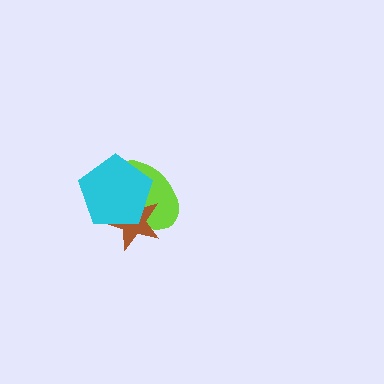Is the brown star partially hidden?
Yes, it is partially covered by another shape.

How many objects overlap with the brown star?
2 objects overlap with the brown star.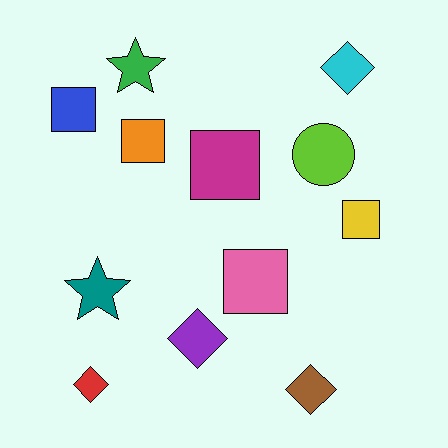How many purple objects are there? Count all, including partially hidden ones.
There is 1 purple object.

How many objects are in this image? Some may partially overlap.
There are 12 objects.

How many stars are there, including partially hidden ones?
There are 2 stars.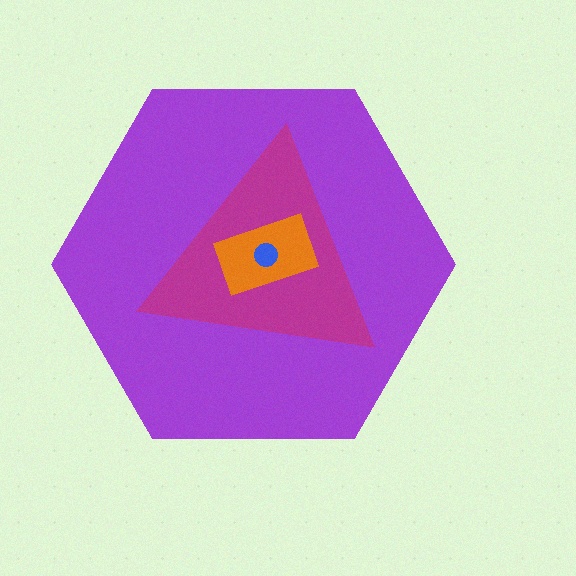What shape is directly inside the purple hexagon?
The magenta triangle.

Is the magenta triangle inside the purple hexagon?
Yes.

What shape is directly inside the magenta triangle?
The orange rectangle.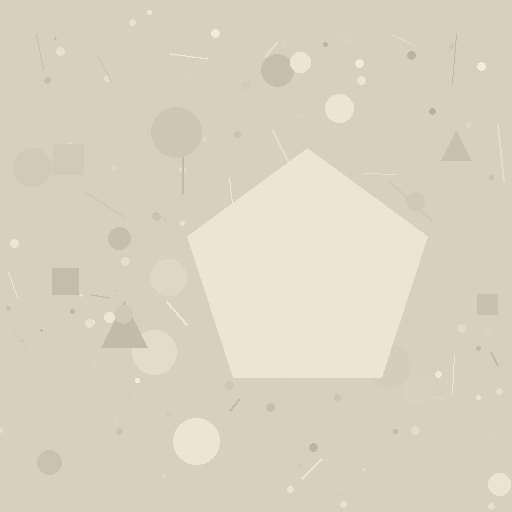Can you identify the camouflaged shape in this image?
The camouflaged shape is a pentagon.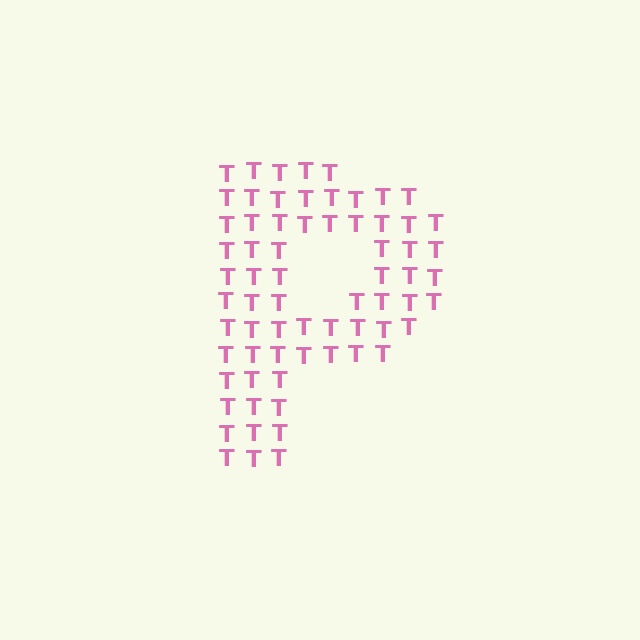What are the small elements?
The small elements are letter T's.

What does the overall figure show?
The overall figure shows the letter P.